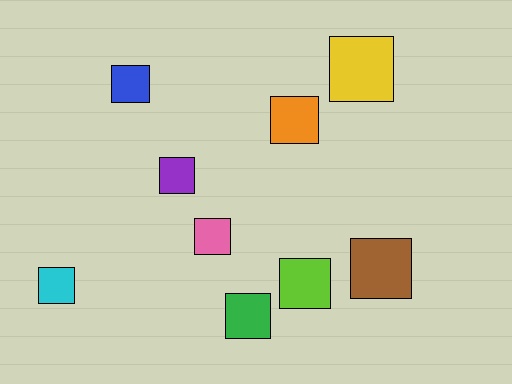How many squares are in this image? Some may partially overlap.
There are 9 squares.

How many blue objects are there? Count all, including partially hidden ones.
There is 1 blue object.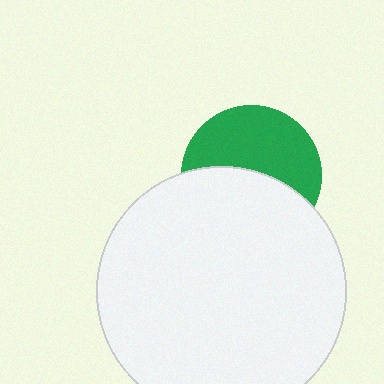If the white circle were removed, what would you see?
You would see the complete green circle.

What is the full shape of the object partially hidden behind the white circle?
The partially hidden object is a green circle.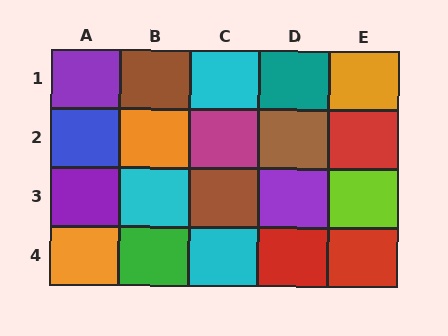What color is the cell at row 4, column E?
Red.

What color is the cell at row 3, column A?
Purple.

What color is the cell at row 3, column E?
Lime.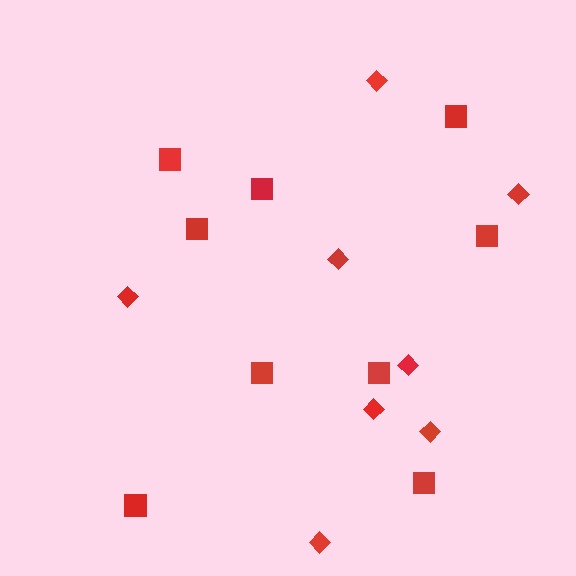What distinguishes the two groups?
There are 2 groups: one group of squares (9) and one group of diamonds (8).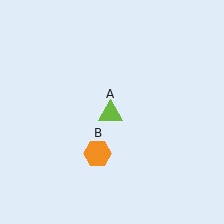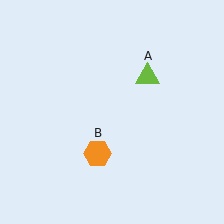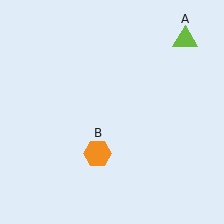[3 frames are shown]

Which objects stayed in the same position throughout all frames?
Orange hexagon (object B) remained stationary.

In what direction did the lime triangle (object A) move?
The lime triangle (object A) moved up and to the right.